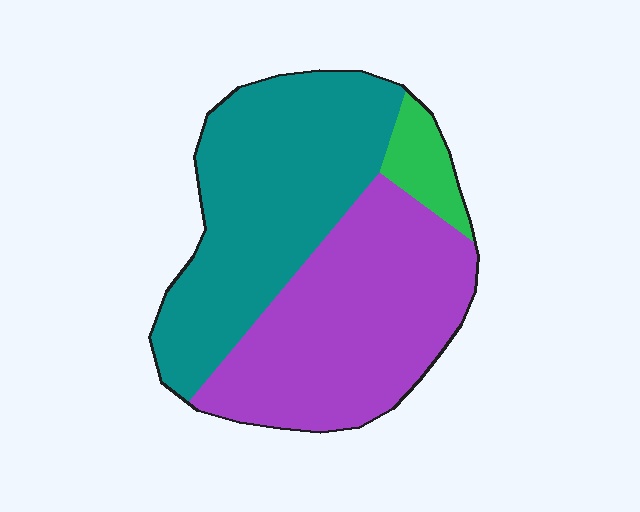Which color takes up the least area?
Green, at roughly 5%.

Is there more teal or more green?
Teal.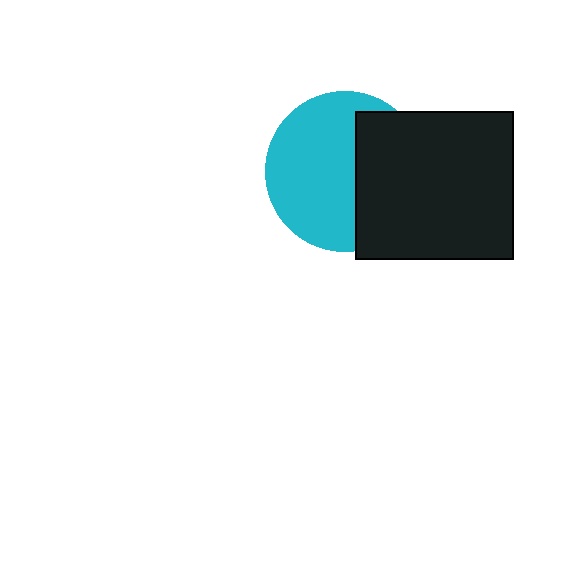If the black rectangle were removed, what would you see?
You would see the complete cyan circle.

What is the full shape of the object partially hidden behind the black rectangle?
The partially hidden object is a cyan circle.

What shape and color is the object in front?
The object in front is a black rectangle.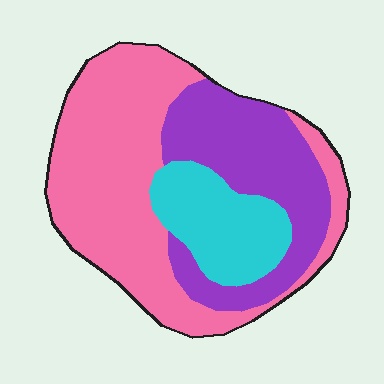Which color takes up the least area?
Cyan, at roughly 20%.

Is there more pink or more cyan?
Pink.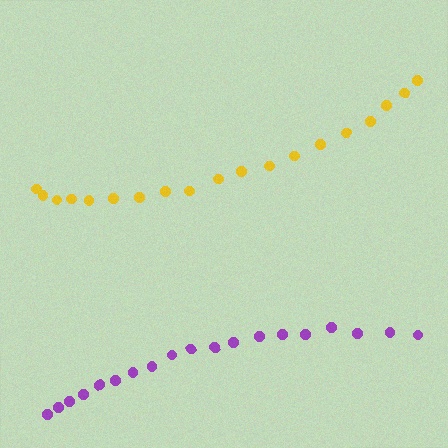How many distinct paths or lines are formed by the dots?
There are 2 distinct paths.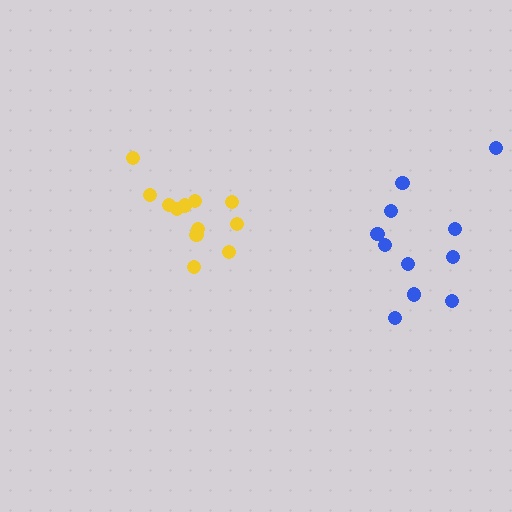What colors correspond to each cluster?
The clusters are colored: blue, yellow.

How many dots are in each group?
Group 1: 11 dots, Group 2: 12 dots (23 total).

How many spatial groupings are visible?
There are 2 spatial groupings.